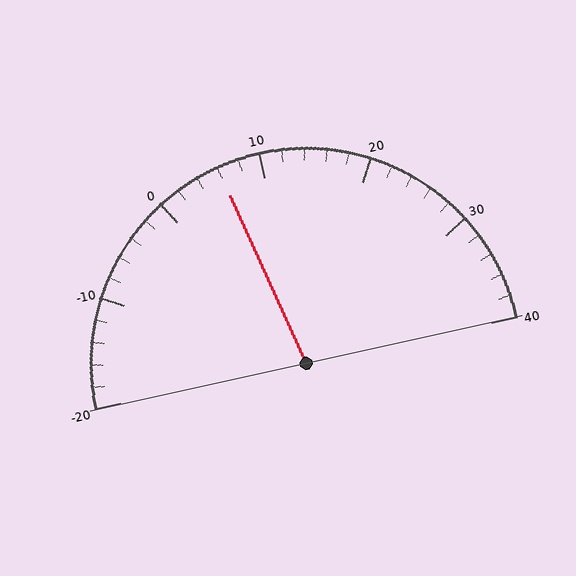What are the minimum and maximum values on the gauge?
The gauge ranges from -20 to 40.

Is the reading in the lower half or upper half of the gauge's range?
The reading is in the lower half of the range (-20 to 40).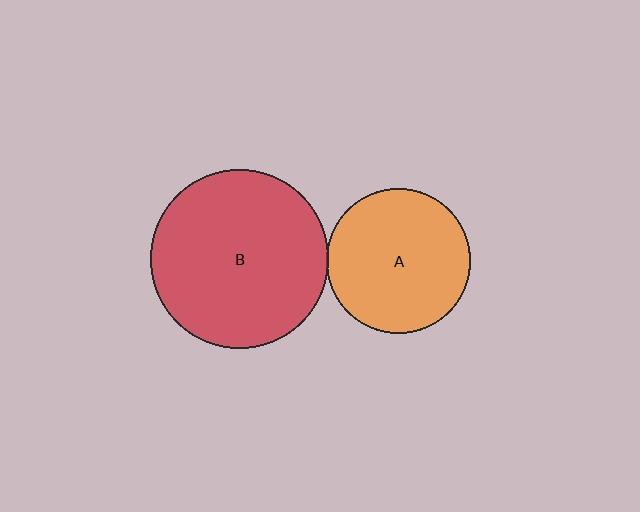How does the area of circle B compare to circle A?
Approximately 1.5 times.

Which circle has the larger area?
Circle B (red).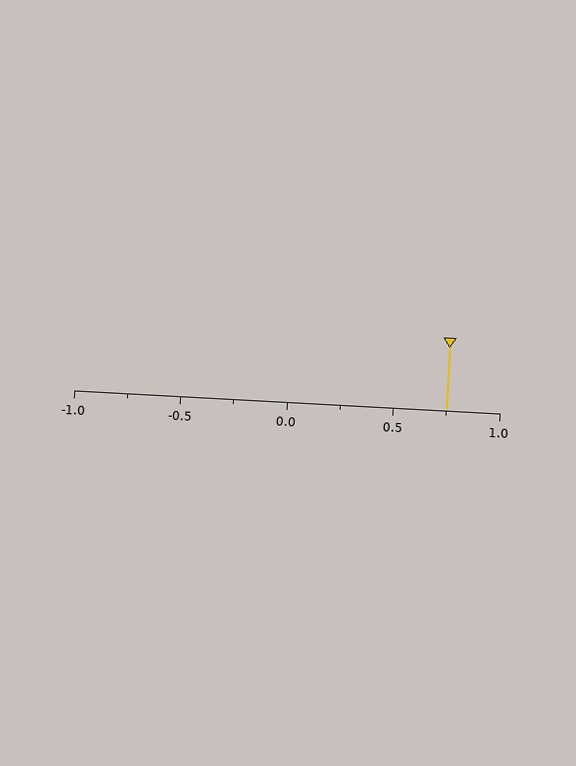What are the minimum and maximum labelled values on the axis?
The axis runs from -1.0 to 1.0.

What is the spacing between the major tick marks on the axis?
The major ticks are spaced 0.5 apart.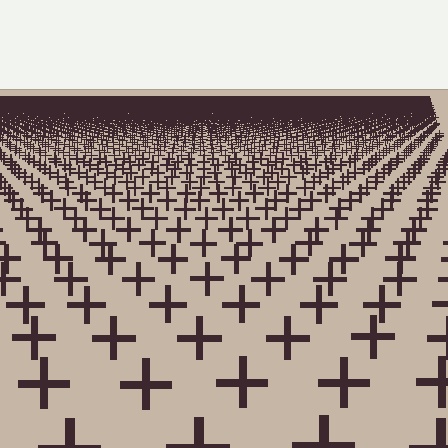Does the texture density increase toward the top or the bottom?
Density increases toward the top.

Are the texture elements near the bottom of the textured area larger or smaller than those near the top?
Larger. Near the bottom, elements are closer to the viewer and appear at a bigger on-screen size.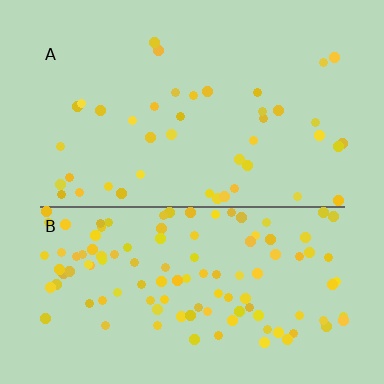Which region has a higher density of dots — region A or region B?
B (the bottom).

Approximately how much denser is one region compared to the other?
Approximately 2.7× — region B over region A.